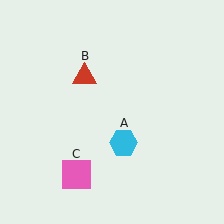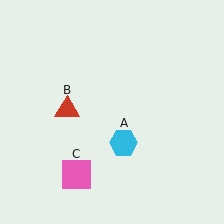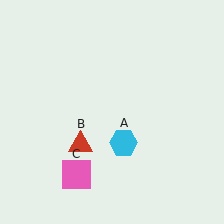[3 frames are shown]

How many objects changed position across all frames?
1 object changed position: red triangle (object B).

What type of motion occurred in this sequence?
The red triangle (object B) rotated counterclockwise around the center of the scene.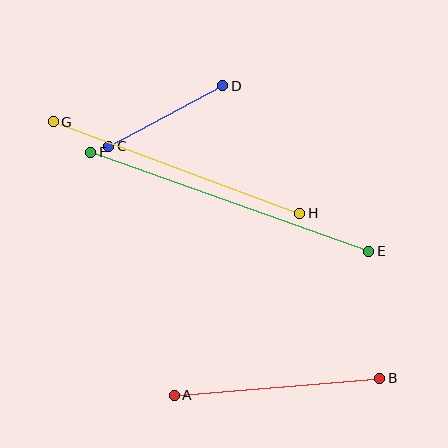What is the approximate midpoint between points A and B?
The midpoint is at approximately (277, 387) pixels.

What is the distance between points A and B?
The distance is approximately 206 pixels.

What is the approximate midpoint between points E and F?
The midpoint is at approximately (230, 202) pixels.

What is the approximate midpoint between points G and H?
The midpoint is at approximately (176, 167) pixels.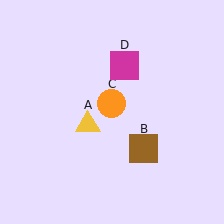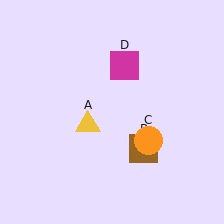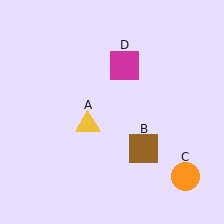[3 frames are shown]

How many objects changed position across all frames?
1 object changed position: orange circle (object C).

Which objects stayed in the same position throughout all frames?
Yellow triangle (object A) and brown square (object B) and magenta square (object D) remained stationary.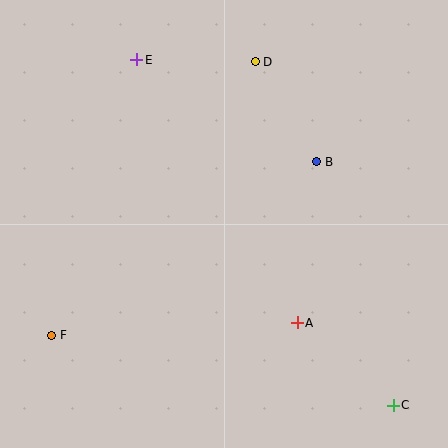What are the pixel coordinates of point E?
Point E is at (137, 60).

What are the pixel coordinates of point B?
Point B is at (317, 162).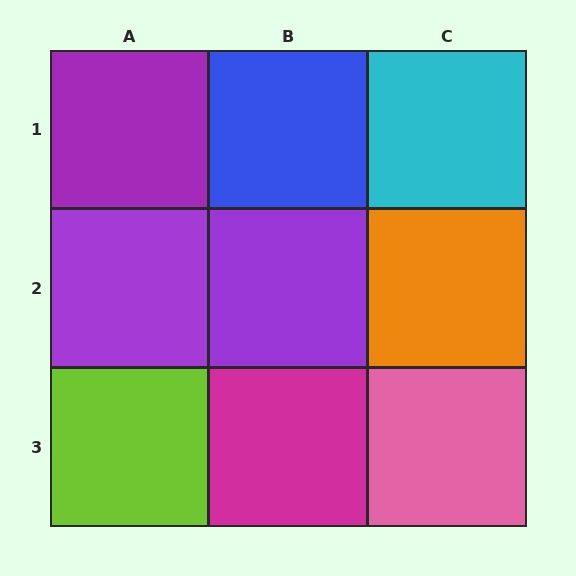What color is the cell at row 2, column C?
Orange.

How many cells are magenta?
1 cell is magenta.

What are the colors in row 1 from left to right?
Purple, blue, cyan.